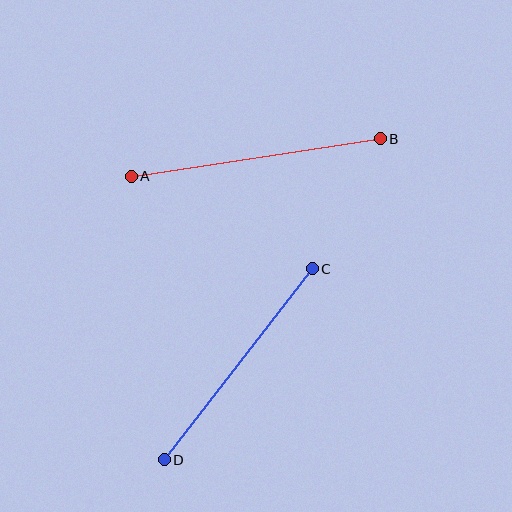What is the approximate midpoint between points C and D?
The midpoint is at approximately (238, 364) pixels.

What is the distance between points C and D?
The distance is approximately 242 pixels.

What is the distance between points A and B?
The distance is approximately 252 pixels.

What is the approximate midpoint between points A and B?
The midpoint is at approximately (256, 158) pixels.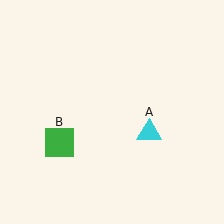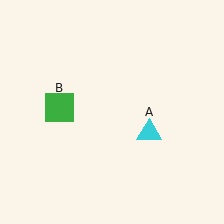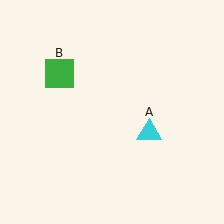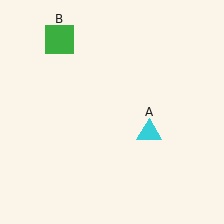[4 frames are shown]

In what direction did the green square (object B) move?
The green square (object B) moved up.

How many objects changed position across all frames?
1 object changed position: green square (object B).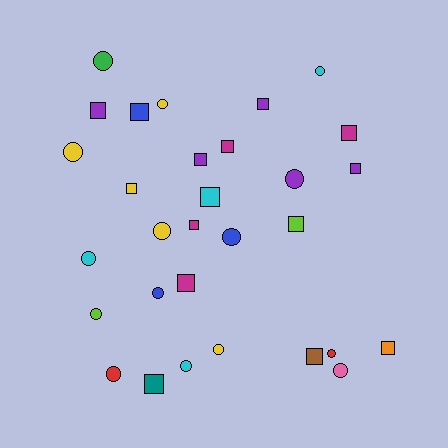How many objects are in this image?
There are 30 objects.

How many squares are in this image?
There are 15 squares.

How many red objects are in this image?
There are 2 red objects.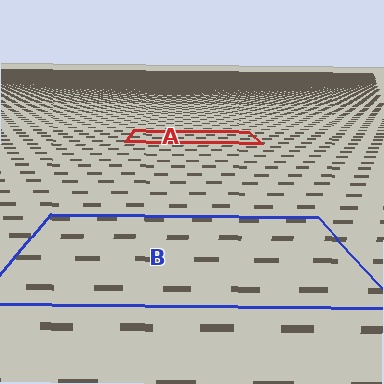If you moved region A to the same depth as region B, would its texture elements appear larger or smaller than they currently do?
They would appear larger. At a closer depth, the same texture elements are projected at a bigger on-screen size.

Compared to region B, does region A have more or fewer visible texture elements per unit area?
Region A has more texture elements per unit area — they are packed more densely because it is farther away.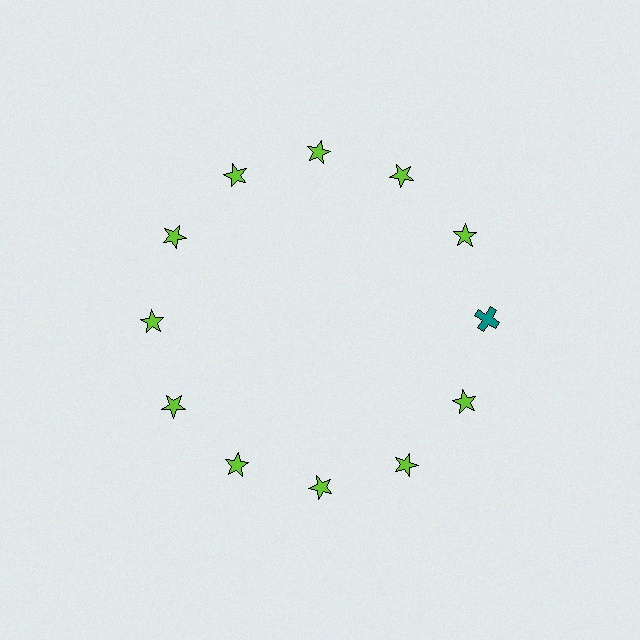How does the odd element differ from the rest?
It differs in both color (teal instead of lime) and shape (cross instead of star).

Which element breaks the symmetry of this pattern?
The teal cross at roughly the 3 o'clock position breaks the symmetry. All other shapes are lime stars.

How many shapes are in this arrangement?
There are 12 shapes arranged in a ring pattern.